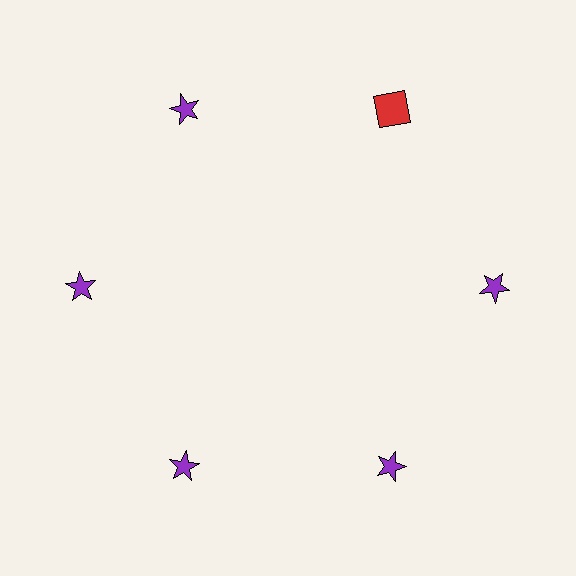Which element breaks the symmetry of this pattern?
The red square at roughly the 1 o'clock position breaks the symmetry. All other shapes are purple stars.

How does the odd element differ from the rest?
It differs in both color (red instead of purple) and shape (square instead of star).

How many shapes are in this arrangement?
There are 6 shapes arranged in a ring pattern.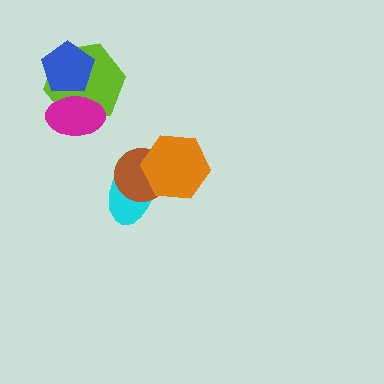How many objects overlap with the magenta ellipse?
2 objects overlap with the magenta ellipse.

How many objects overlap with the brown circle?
2 objects overlap with the brown circle.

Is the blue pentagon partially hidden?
Yes, it is partially covered by another shape.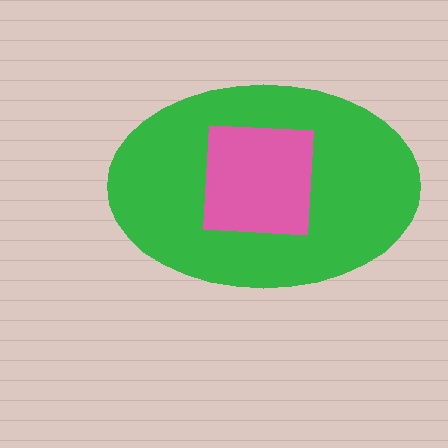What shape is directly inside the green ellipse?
The pink square.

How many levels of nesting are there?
2.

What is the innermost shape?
The pink square.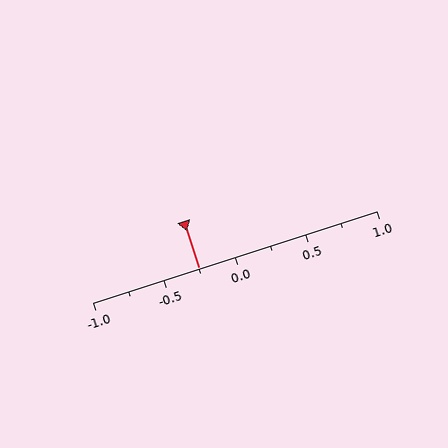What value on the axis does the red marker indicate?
The marker indicates approximately -0.25.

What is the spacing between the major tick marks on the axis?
The major ticks are spaced 0.5 apart.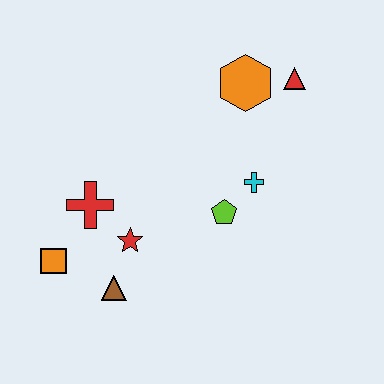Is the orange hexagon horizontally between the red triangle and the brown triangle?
Yes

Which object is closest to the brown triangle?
The red star is closest to the brown triangle.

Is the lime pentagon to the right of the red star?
Yes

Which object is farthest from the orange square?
The red triangle is farthest from the orange square.